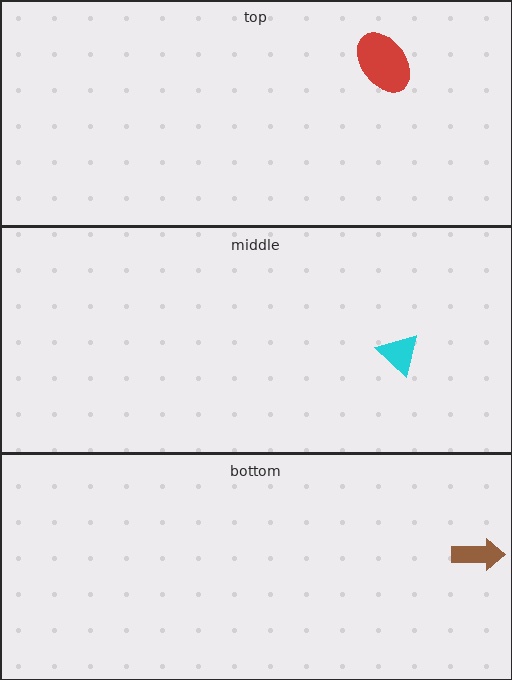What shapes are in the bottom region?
The brown arrow.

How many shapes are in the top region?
1.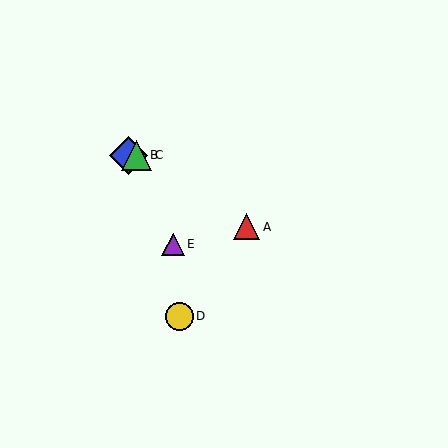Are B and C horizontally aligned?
Yes, both are at y≈155.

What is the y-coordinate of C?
Object C is at y≈155.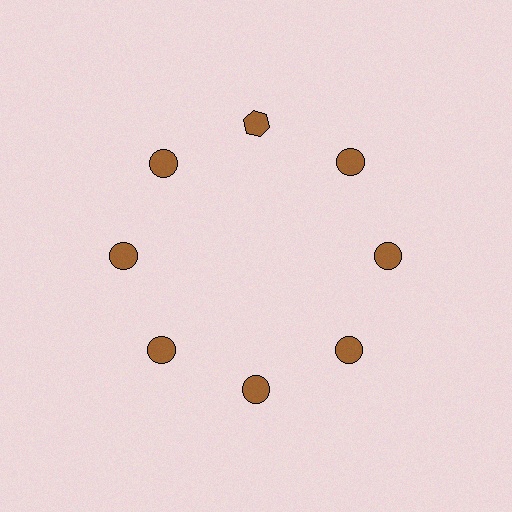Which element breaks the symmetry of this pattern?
The brown hexagon at roughly the 12 o'clock position breaks the symmetry. All other shapes are brown circles.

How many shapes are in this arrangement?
There are 8 shapes arranged in a ring pattern.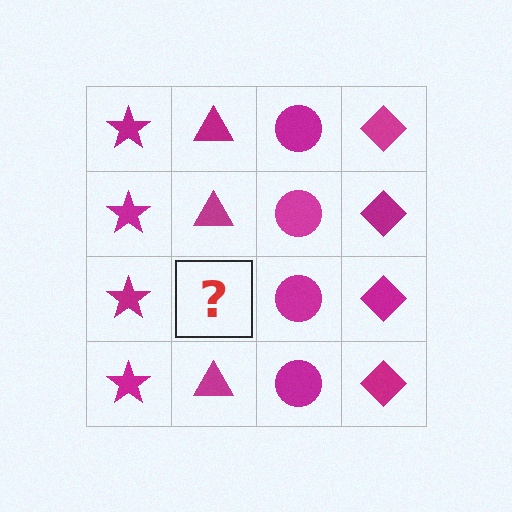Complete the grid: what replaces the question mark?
The question mark should be replaced with a magenta triangle.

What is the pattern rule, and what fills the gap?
The rule is that each column has a consistent shape. The gap should be filled with a magenta triangle.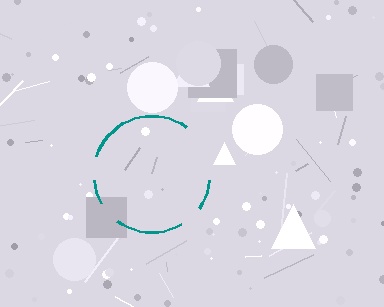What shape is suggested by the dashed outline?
The dashed outline suggests a circle.